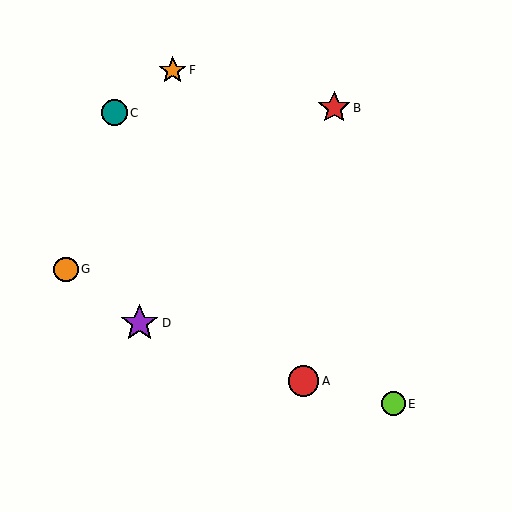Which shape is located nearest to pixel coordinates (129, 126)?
The teal circle (labeled C) at (114, 113) is nearest to that location.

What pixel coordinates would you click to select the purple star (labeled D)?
Click at (140, 323) to select the purple star D.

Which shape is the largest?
The purple star (labeled D) is the largest.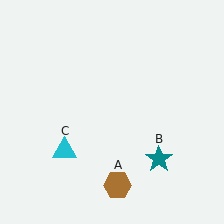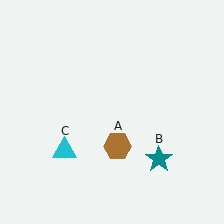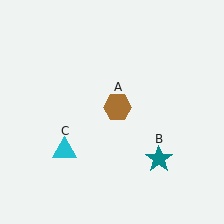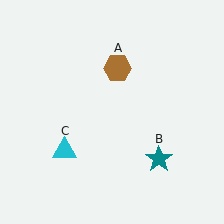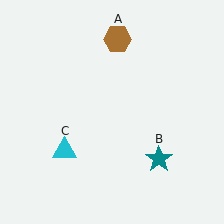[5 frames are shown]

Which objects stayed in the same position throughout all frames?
Teal star (object B) and cyan triangle (object C) remained stationary.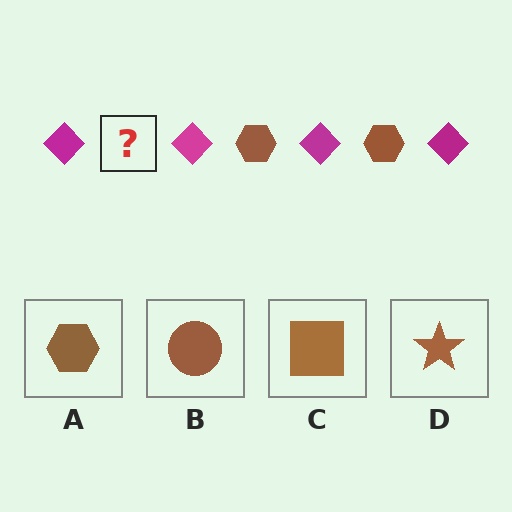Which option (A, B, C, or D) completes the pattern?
A.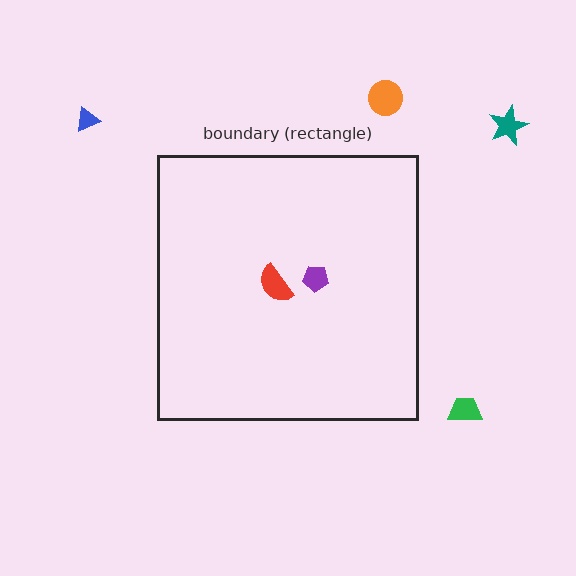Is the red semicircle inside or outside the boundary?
Inside.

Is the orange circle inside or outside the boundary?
Outside.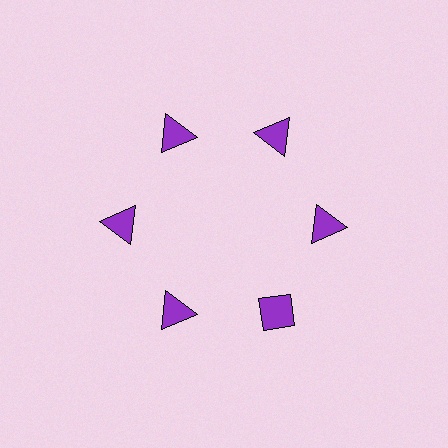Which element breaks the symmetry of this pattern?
The purple diamond at roughly the 5 o'clock position breaks the symmetry. All other shapes are purple triangles.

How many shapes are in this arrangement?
There are 6 shapes arranged in a ring pattern.